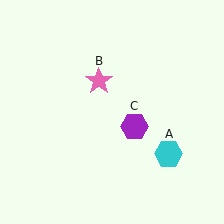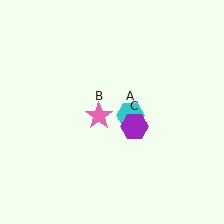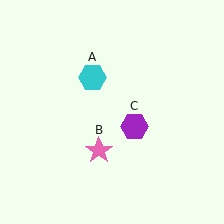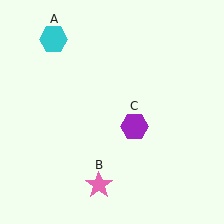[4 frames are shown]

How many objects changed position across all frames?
2 objects changed position: cyan hexagon (object A), pink star (object B).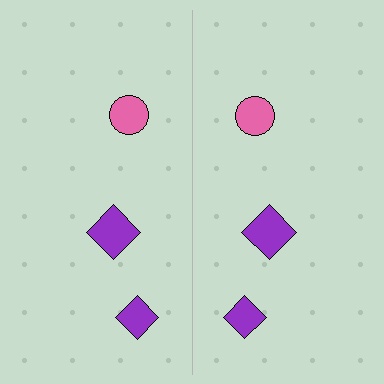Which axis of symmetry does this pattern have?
The pattern has a vertical axis of symmetry running through the center of the image.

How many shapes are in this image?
There are 6 shapes in this image.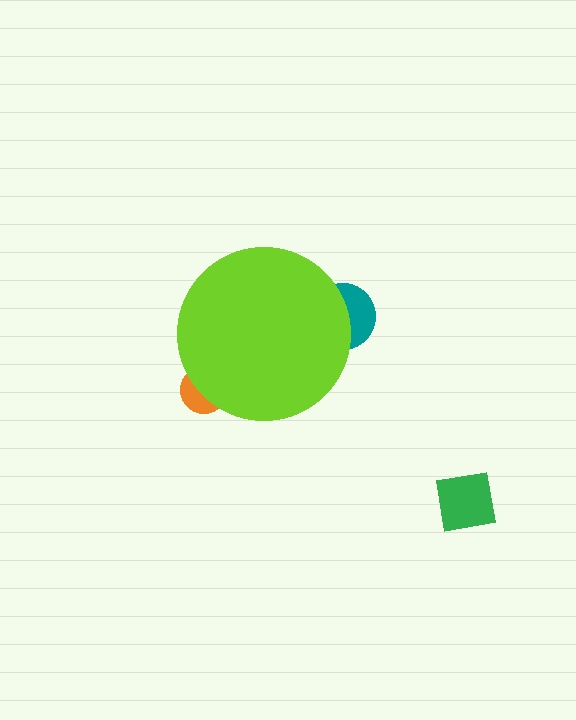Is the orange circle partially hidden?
Yes, the orange circle is partially hidden behind the lime circle.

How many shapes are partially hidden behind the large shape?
2 shapes are partially hidden.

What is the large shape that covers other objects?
A lime circle.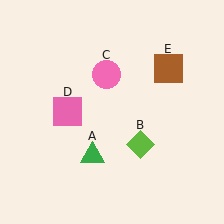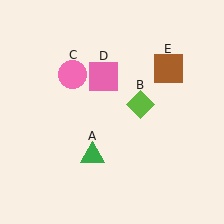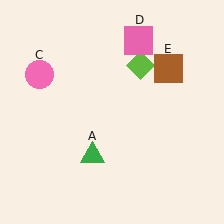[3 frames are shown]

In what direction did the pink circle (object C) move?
The pink circle (object C) moved left.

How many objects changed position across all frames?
3 objects changed position: lime diamond (object B), pink circle (object C), pink square (object D).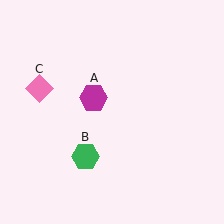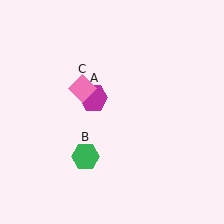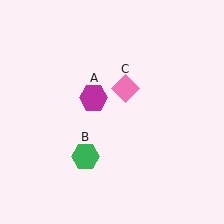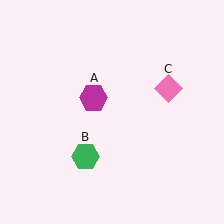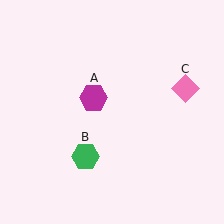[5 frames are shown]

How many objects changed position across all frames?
1 object changed position: pink diamond (object C).